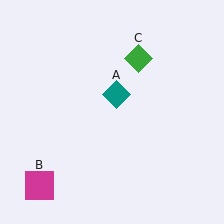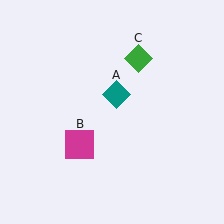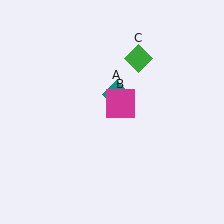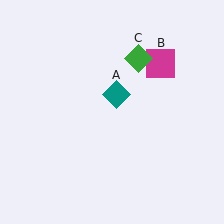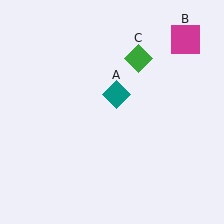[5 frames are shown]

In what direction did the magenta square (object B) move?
The magenta square (object B) moved up and to the right.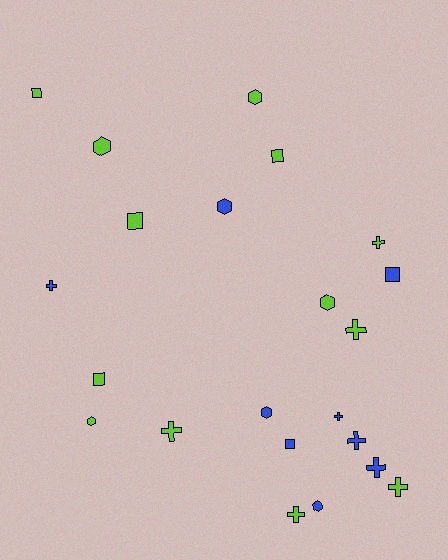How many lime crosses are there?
There are 5 lime crosses.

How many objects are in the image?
There are 22 objects.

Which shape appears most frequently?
Cross, with 9 objects.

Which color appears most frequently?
Lime, with 13 objects.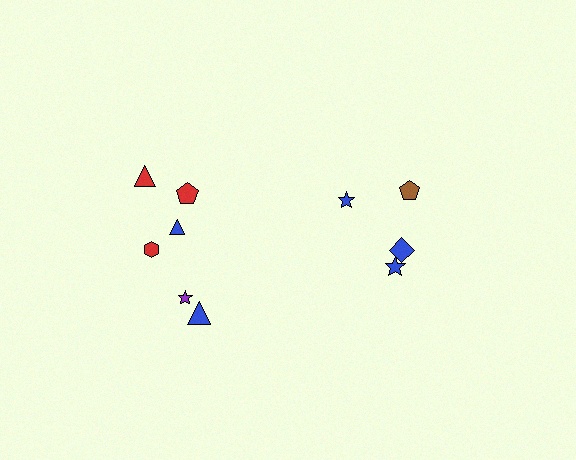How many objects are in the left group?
There are 6 objects.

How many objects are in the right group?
There are 4 objects.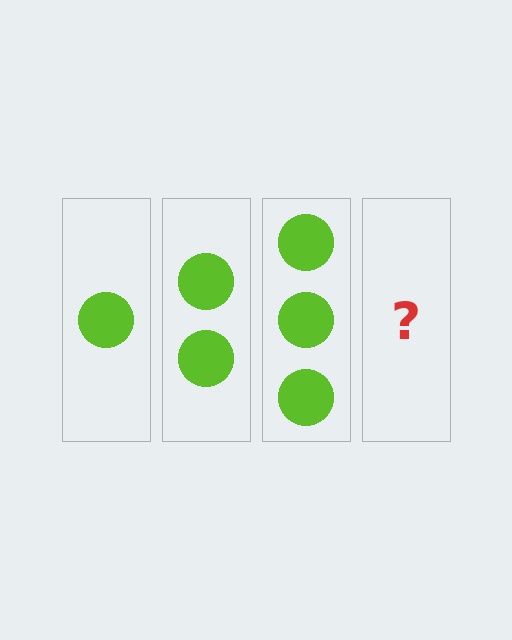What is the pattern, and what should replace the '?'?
The pattern is that each step adds one more circle. The '?' should be 4 circles.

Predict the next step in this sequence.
The next step is 4 circles.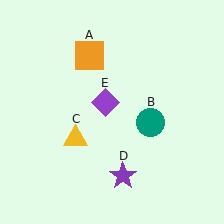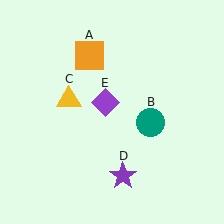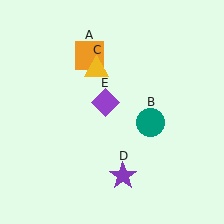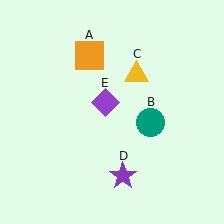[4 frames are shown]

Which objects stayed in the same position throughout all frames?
Orange square (object A) and teal circle (object B) and purple star (object D) and purple diamond (object E) remained stationary.